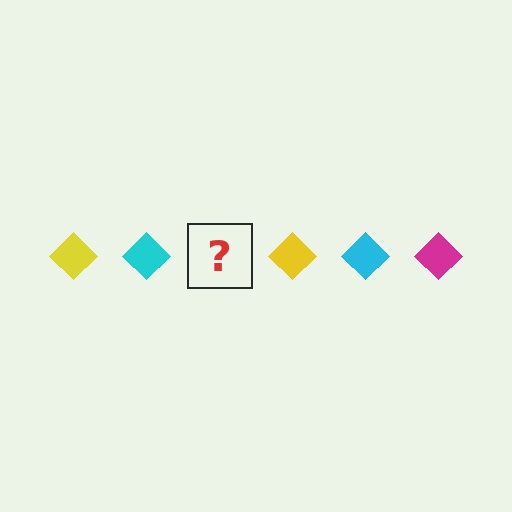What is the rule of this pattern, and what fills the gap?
The rule is that the pattern cycles through yellow, cyan, magenta diamonds. The gap should be filled with a magenta diamond.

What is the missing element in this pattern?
The missing element is a magenta diamond.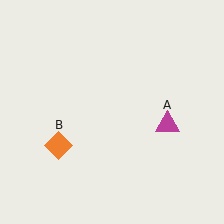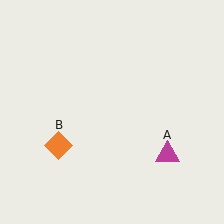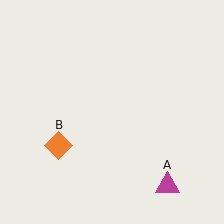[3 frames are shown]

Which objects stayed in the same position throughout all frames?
Orange diamond (object B) remained stationary.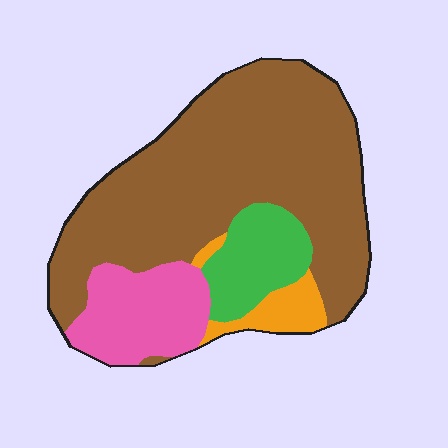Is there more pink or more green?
Pink.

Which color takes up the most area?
Brown, at roughly 65%.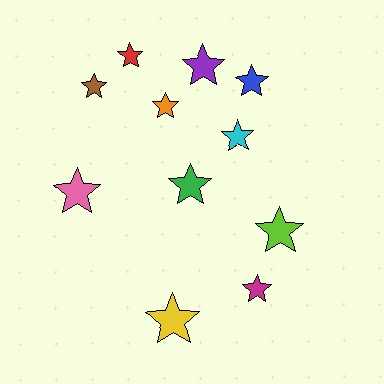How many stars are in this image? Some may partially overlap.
There are 11 stars.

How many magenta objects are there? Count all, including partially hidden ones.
There is 1 magenta object.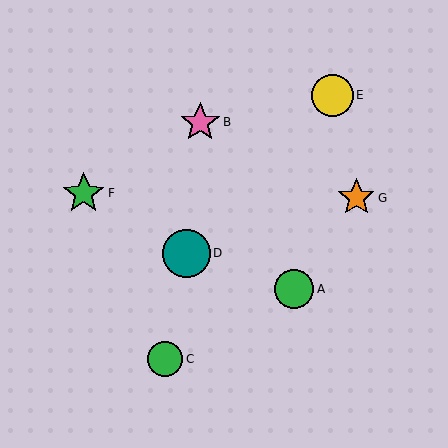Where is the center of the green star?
The center of the green star is at (84, 193).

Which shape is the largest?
The teal circle (labeled D) is the largest.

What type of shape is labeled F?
Shape F is a green star.